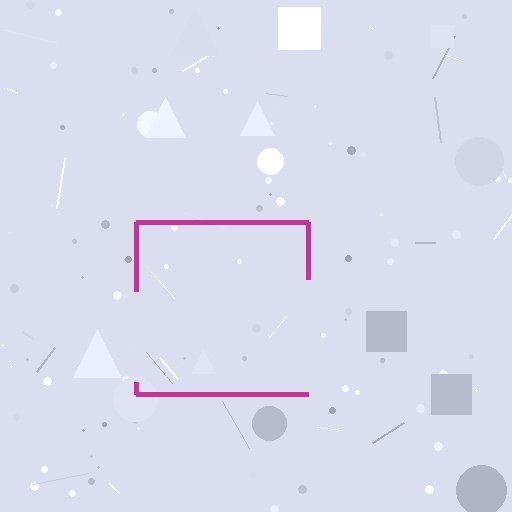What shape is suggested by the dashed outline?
The dashed outline suggests a square.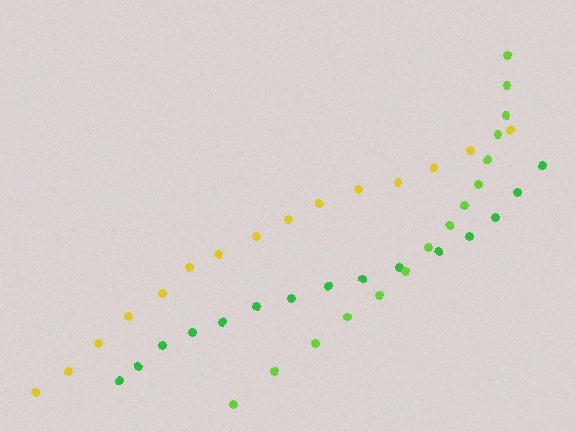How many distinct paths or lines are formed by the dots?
There are 3 distinct paths.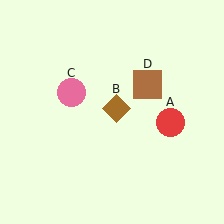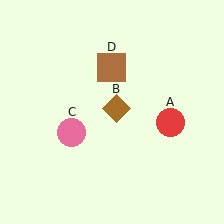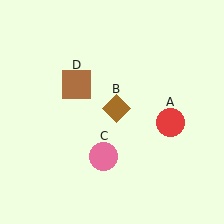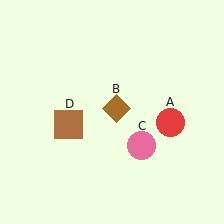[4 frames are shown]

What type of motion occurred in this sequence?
The pink circle (object C), brown square (object D) rotated counterclockwise around the center of the scene.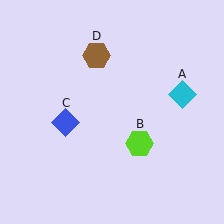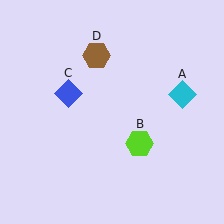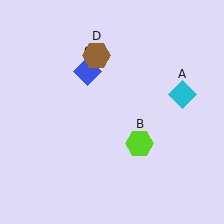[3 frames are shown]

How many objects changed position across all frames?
1 object changed position: blue diamond (object C).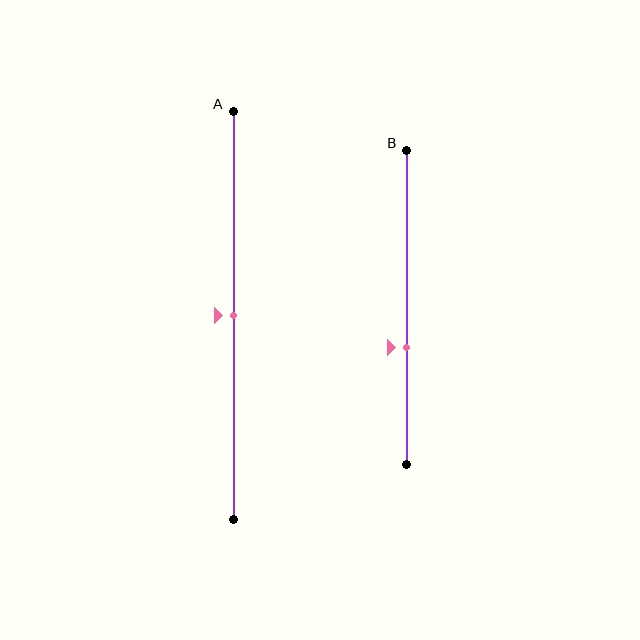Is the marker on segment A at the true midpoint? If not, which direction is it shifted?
Yes, the marker on segment A is at the true midpoint.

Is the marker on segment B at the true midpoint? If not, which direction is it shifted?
No, the marker on segment B is shifted downward by about 13% of the segment length.